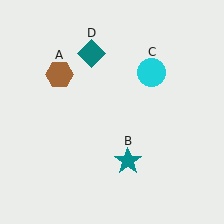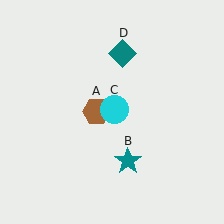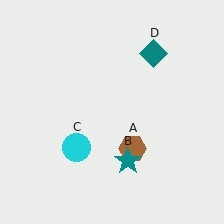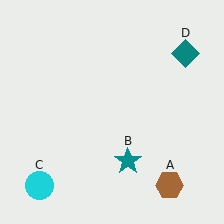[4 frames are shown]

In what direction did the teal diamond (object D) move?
The teal diamond (object D) moved right.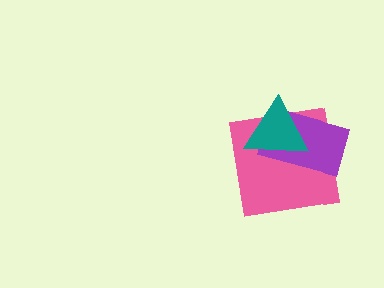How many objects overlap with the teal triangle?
2 objects overlap with the teal triangle.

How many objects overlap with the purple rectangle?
2 objects overlap with the purple rectangle.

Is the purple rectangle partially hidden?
Yes, it is partially covered by another shape.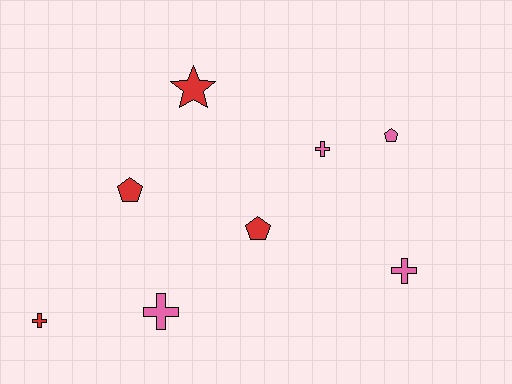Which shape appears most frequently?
Cross, with 4 objects.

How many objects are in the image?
There are 8 objects.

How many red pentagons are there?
There are 2 red pentagons.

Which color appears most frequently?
Red, with 4 objects.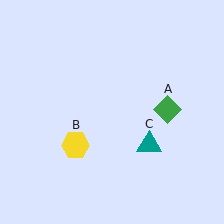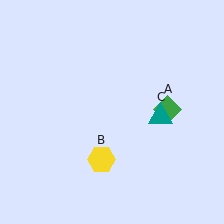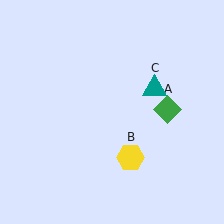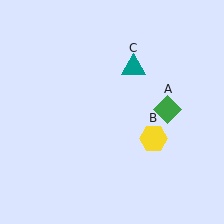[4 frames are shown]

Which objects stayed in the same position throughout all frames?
Green diamond (object A) remained stationary.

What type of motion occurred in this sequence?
The yellow hexagon (object B), teal triangle (object C) rotated counterclockwise around the center of the scene.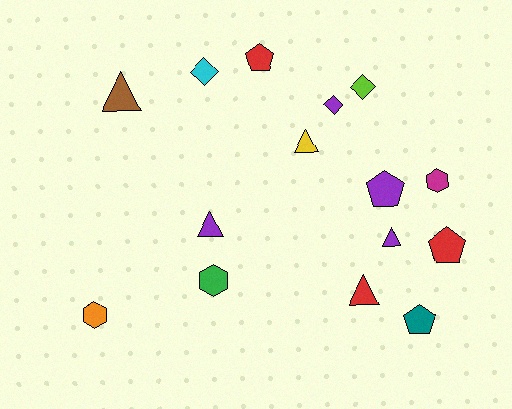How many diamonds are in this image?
There are 3 diamonds.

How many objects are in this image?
There are 15 objects.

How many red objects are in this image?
There are 3 red objects.